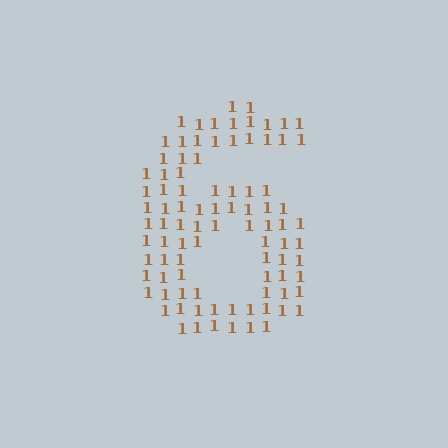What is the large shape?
The large shape is the digit 6.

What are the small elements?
The small elements are digit 1's.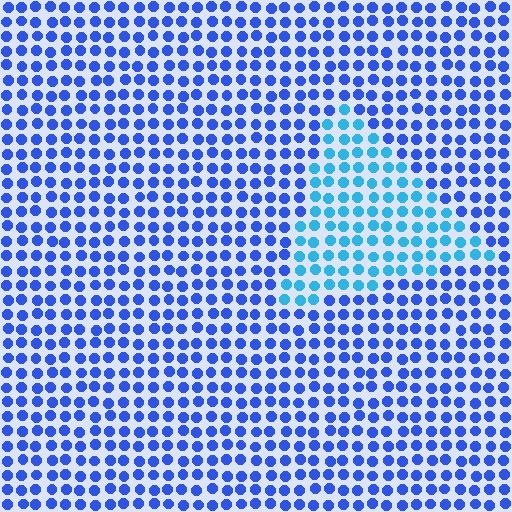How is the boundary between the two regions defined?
The boundary is defined purely by a slight shift in hue (about 33 degrees). Spacing, size, and orientation are identical on both sides.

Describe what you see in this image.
The image is filled with small blue elements in a uniform arrangement. A triangle-shaped region is visible where the elements are tinted to a slightly different hue, forming a subtle color boundary.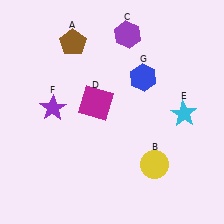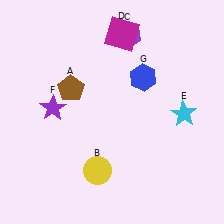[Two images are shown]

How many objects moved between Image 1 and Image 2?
3 objects moved between the two images.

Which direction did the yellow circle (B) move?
The yellow circle (B) moved left.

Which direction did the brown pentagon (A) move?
The brown pentagon (A) moved down.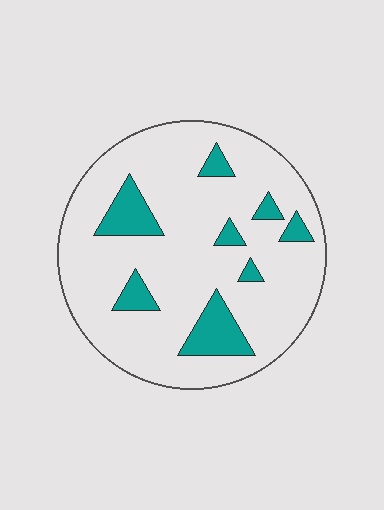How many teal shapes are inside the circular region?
8.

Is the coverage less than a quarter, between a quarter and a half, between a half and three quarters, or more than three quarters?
Less than a quarter.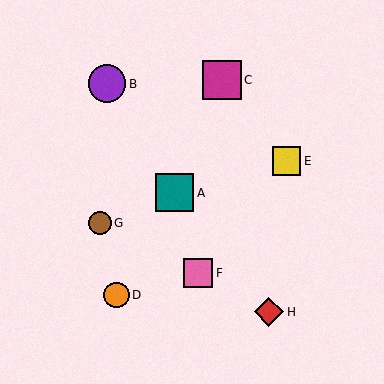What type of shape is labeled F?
Shape F is a pink square.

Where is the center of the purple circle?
The center of the purple circle is at (107, 84).